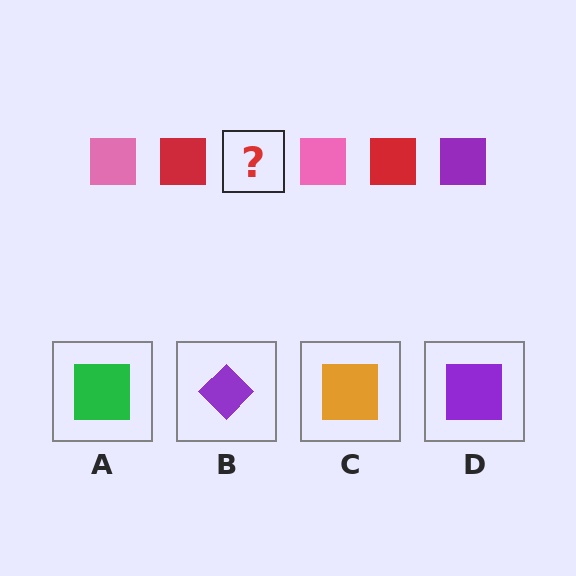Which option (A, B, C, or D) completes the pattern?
D.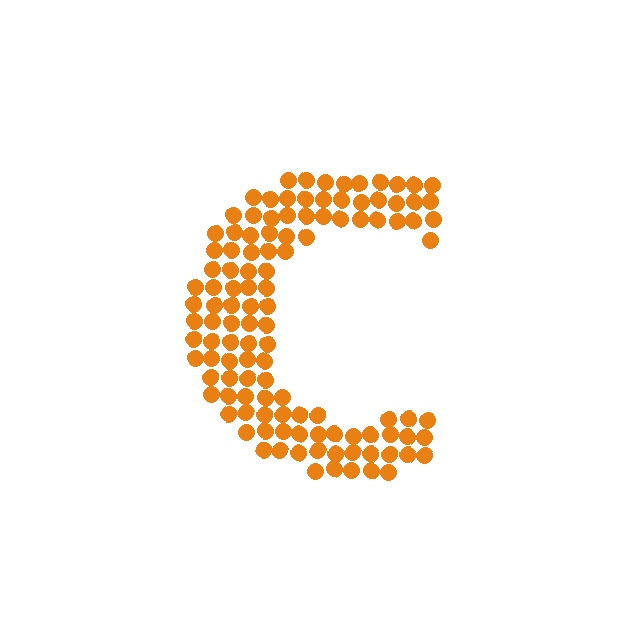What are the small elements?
The small elements are circles.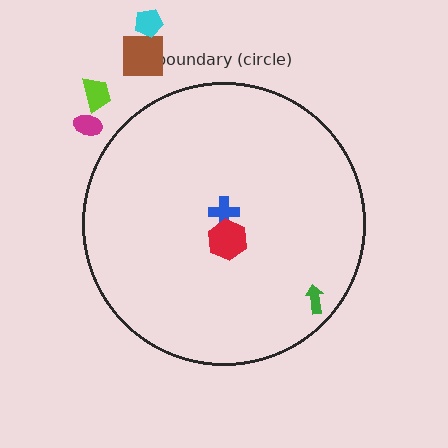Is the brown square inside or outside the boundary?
Outside.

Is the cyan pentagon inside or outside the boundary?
Outside.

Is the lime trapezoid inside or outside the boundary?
Outside.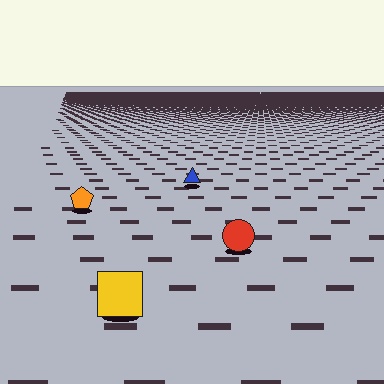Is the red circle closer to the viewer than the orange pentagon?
Yes. The red circle is closer — you can tell from the texture gradient: the ground texture is coarser near it.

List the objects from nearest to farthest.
From nearest to farthest: the yellow square, the red circle, the orange pentagon, the blue triangle.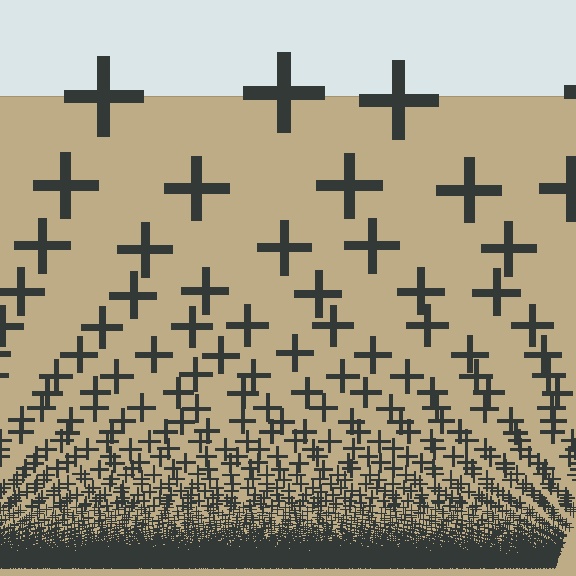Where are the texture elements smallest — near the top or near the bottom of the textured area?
Near the bottom.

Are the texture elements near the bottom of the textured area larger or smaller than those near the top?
Smaller. The gradient is inverted — elements near the bottom are smaller and denser.